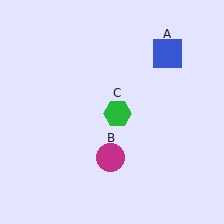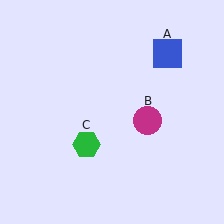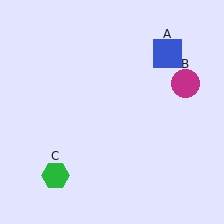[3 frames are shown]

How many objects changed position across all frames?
2 objects changed position: magenta circle (object B), green hexagon (object C).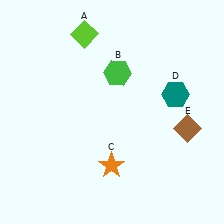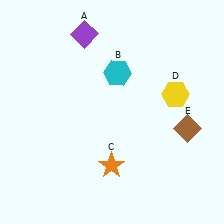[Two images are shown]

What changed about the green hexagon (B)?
In Image 1, B is green. In Image 2, it changed to cyan.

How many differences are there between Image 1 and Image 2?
There are 3 differences between the two images.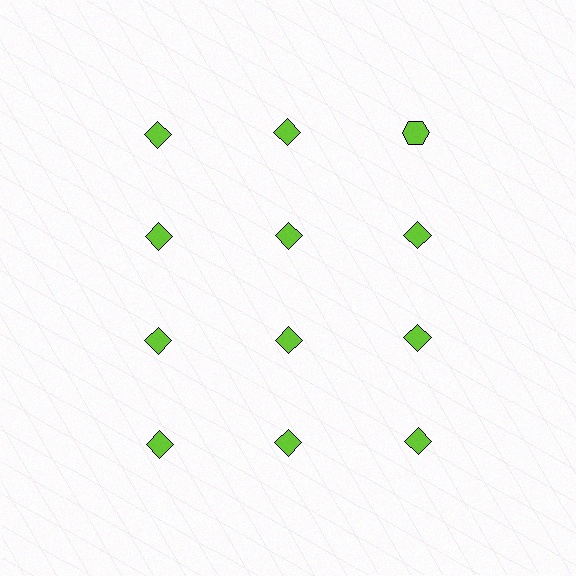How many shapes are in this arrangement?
There are 12 shapes arranged in a grid pattern.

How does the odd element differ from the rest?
It has a different shape: hexagon instead of diamond.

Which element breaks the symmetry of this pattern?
The lime hexagon in the top row, center column breaks the symmetry. All other shapes are lime diamonds.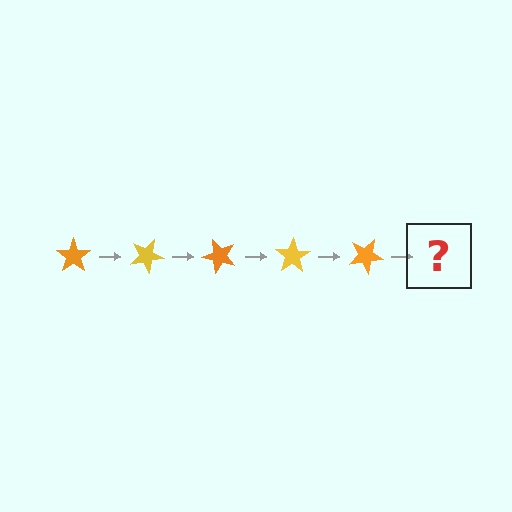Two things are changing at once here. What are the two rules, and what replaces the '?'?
The two rules are that it rotates 25 degrees each step and the color cycles through orange and yellow. The '?' should be a yellow star, rotated 125 degrees from the start.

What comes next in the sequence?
The next element should be a yellow star, rotated 125 degrees from the start.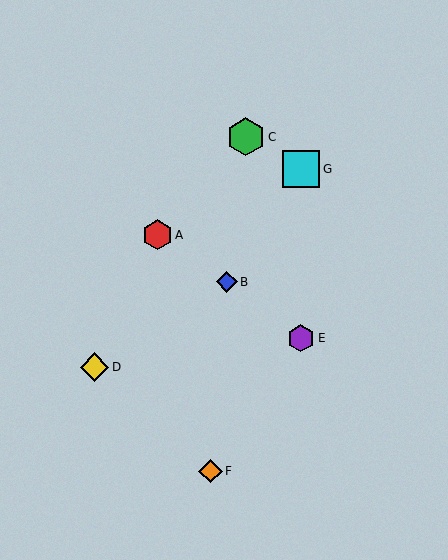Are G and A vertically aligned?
No, G is at x≈301 and A is at x≈158.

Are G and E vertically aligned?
Yes, both are at x≈301.